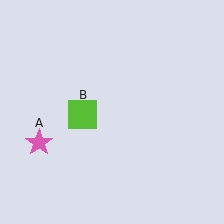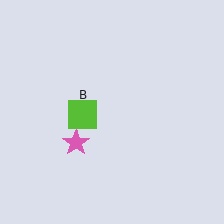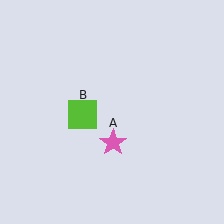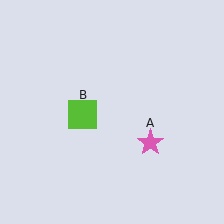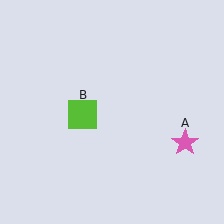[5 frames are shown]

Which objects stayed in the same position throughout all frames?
Lime square (object B) remained stationary.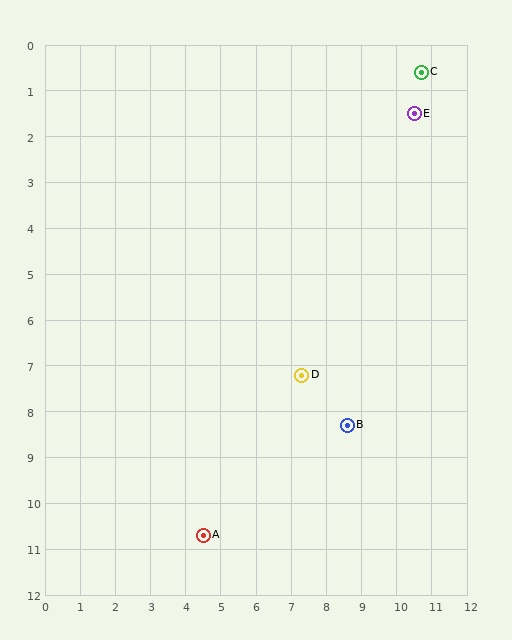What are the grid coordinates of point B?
Point B is at approximately (8.6, 8.3).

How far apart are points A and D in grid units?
Points A and D are about 4.5 grid units apart.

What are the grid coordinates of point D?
Point D is at approximately (7.3, 7.2).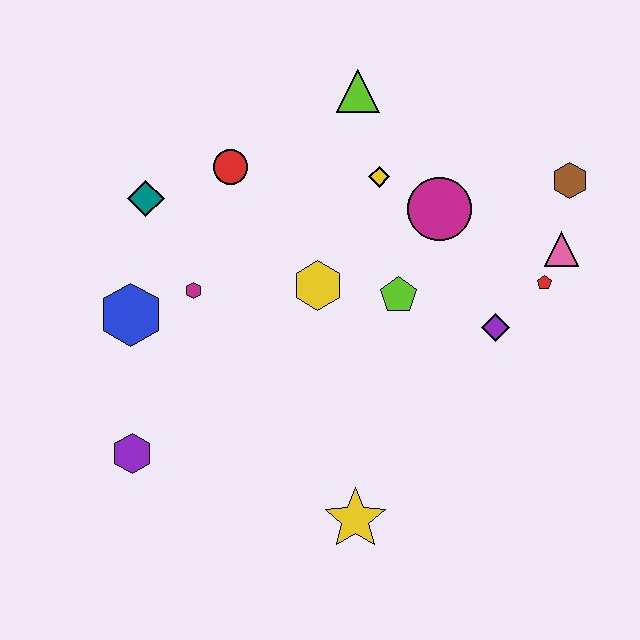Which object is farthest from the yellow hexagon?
The brown hexagon is farthest from the yellow hexagon.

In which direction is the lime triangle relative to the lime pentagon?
The lime triangle is above the lime pentagon.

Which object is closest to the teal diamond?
The red circle is closest to the teal diamond.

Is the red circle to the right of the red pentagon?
No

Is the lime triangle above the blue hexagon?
Yes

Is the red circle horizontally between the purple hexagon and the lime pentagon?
Yes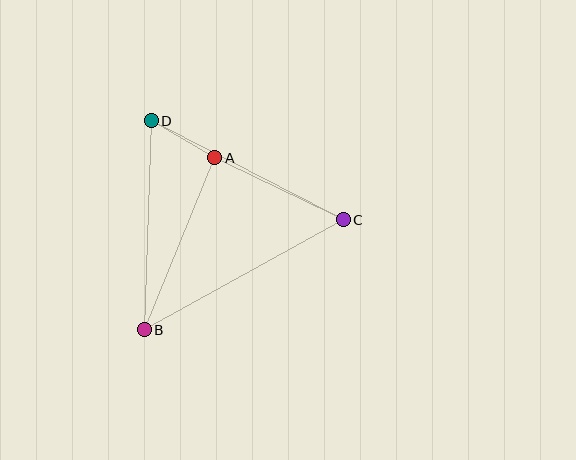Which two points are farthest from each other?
Points B and C are farthest from each other.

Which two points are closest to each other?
Points A and D are closest to each other.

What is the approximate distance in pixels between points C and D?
The distance between C and D is approximately 216 pixels.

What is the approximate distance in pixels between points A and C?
The distance between A and C is approximately 142 pixels.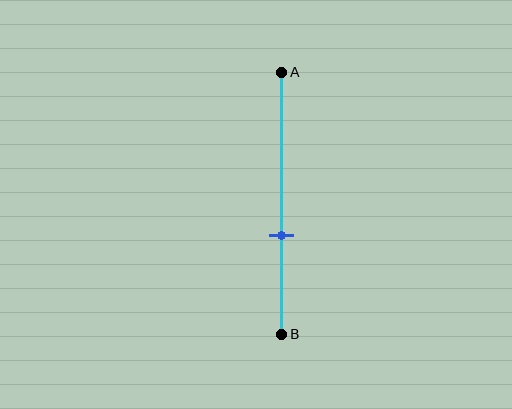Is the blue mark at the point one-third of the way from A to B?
No, the mark is at about 60% from A, not at the 33% one-third point.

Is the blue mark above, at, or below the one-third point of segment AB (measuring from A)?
The blue mark is below the one-third point of segment AB.